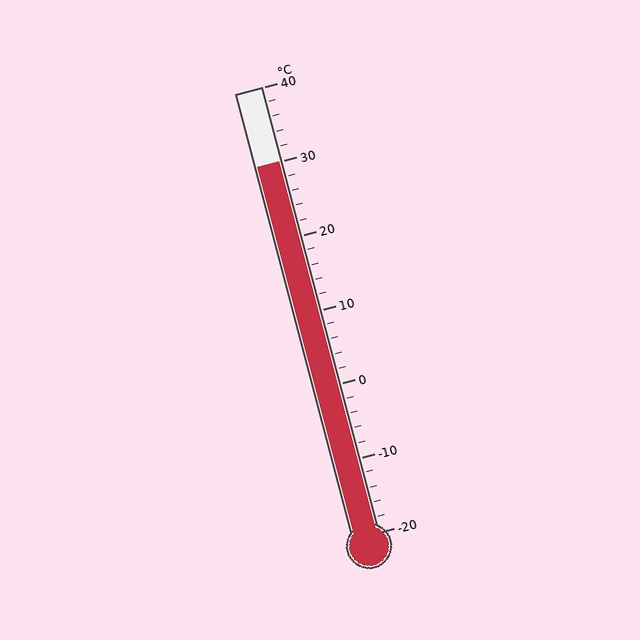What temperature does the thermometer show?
The thermometer shows approximately 30°C.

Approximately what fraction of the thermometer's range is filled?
The thermometer is filled to approximately 85% of its range.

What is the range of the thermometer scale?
The thermometer scale ranges from -20°C to 40°C.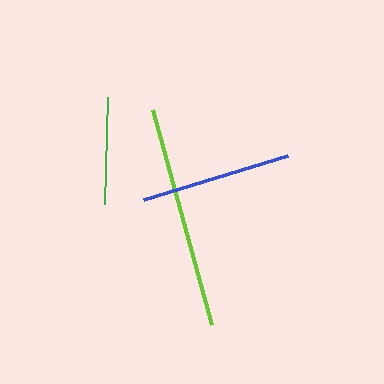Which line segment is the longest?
The lime line is the longest at approximately 223 pixels.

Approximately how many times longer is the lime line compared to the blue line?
The lime line is approximately 1.5 times the length of the blue line.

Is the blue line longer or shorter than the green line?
The blue line is longer than the green line.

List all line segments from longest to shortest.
From longest to shortest: lime, blue, green.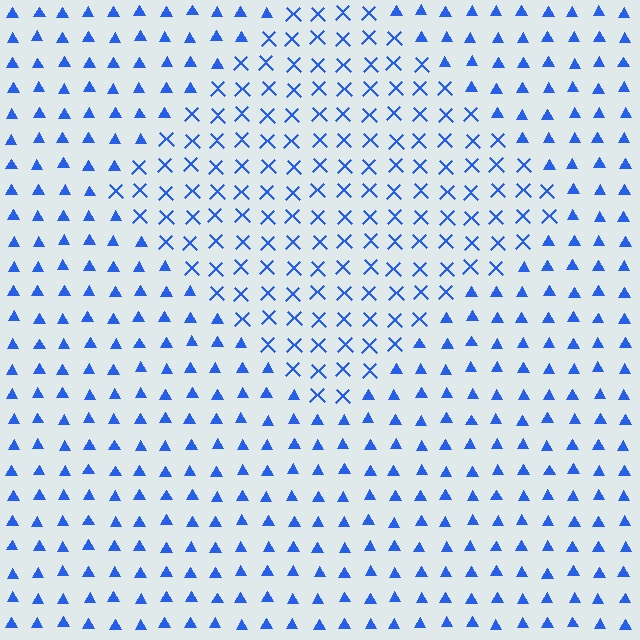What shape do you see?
I see a diamond.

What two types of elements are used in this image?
The image uses X marks inside the diamond region and triangles outside it.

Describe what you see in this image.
The image is filled with small blue elements arranged in a uniform grid. A diamond-shaped region contains X marks, while the surrounding area contains triangles. The boundary is defined purely by the change in element shape.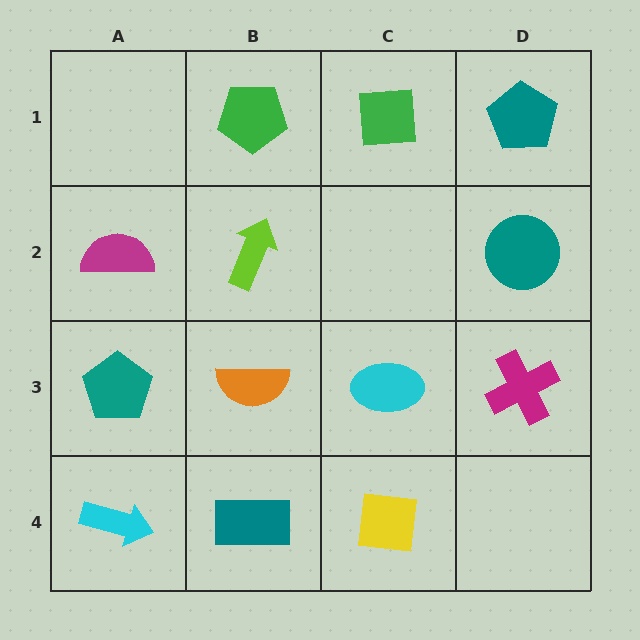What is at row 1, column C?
A green square.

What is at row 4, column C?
A yellow square.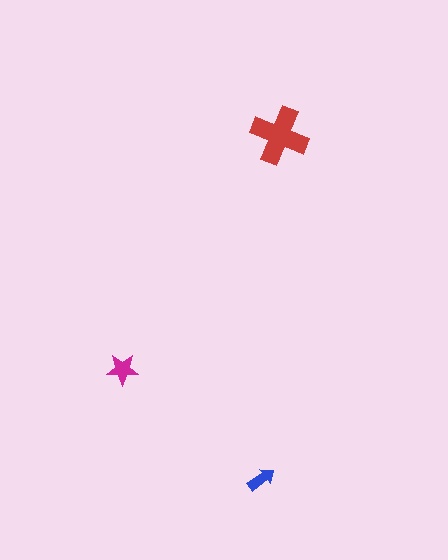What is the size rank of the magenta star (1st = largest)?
2nd.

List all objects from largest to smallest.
The red cross, the magenta star, the blue arrow.